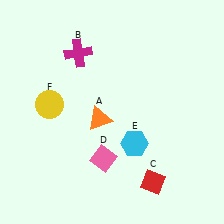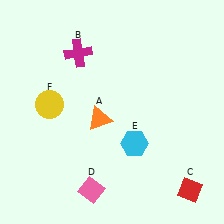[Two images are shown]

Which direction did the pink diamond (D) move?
The pink diamond (D) moved down.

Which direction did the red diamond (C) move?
The red diamond (C) moved right.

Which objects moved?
The objects that moved are: the red diamond (C), the pink diamond (D).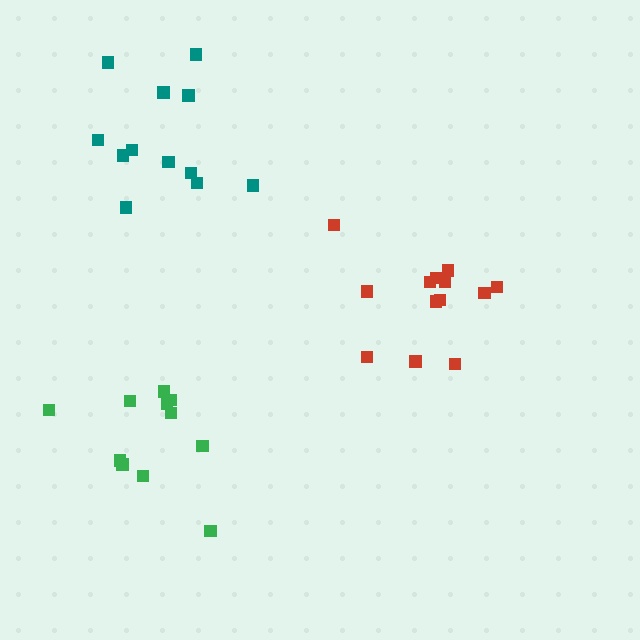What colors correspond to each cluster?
The clusters are colored: green, red, teal.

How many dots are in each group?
Group 1: 11 dots, Group 2: 13 dots, Group 3: 12 dots (36 total).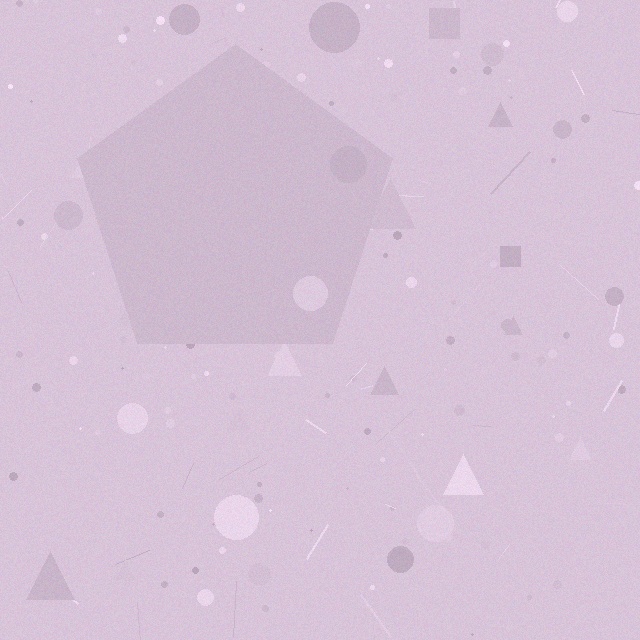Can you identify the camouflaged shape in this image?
The camouflaged shape is a pentagon.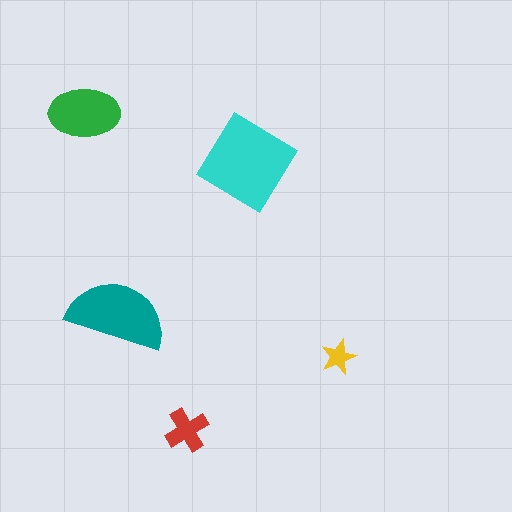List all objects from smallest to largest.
The yellow star, the red cross, the green ellipse, the teal semicircle, the cyan diamond.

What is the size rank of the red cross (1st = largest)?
4th.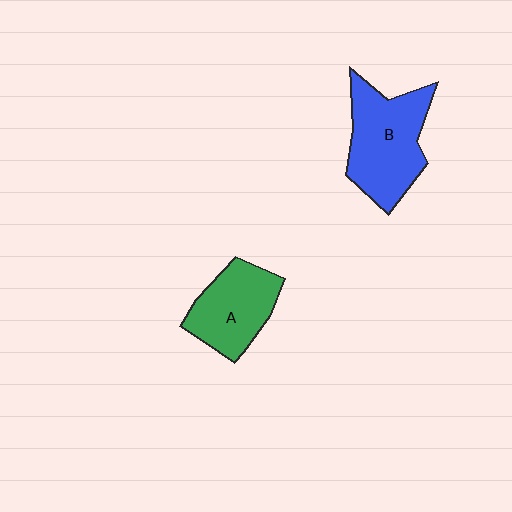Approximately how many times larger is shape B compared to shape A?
Approximately 1.3 times.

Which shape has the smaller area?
Shape A (green).